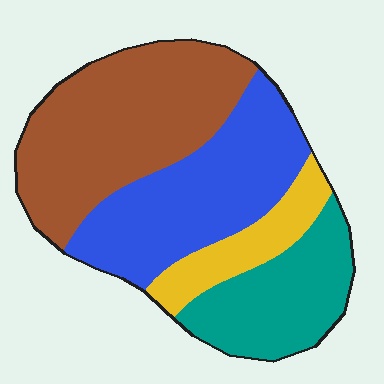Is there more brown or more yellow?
Brown.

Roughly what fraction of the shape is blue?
Blue takes up between a sixth and a third of the shape.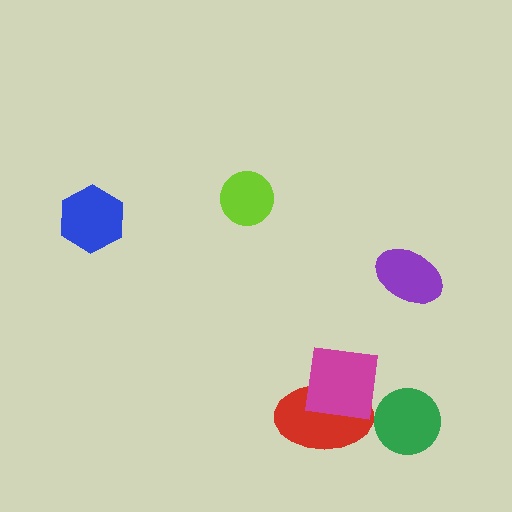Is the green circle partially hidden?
No, no other shape covers it.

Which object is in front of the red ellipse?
The magenta square is in front of the red ellipse.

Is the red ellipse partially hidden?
Yes, it is partially covered by another shape.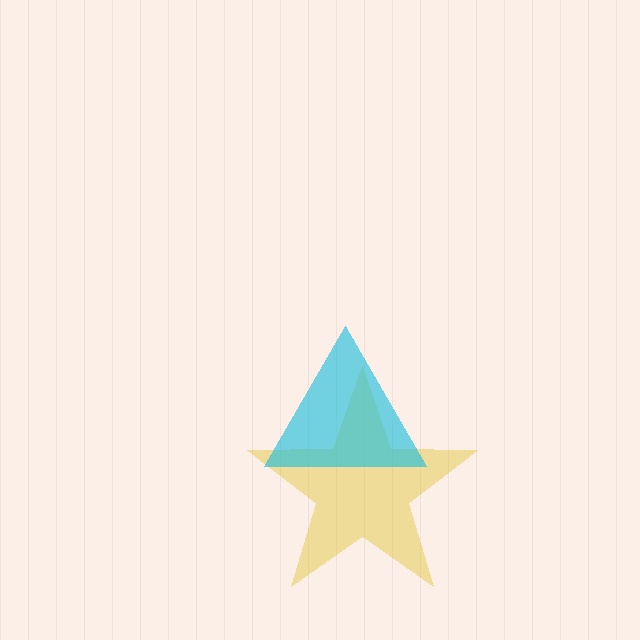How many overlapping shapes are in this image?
There are 2 overlapping shapes in the image.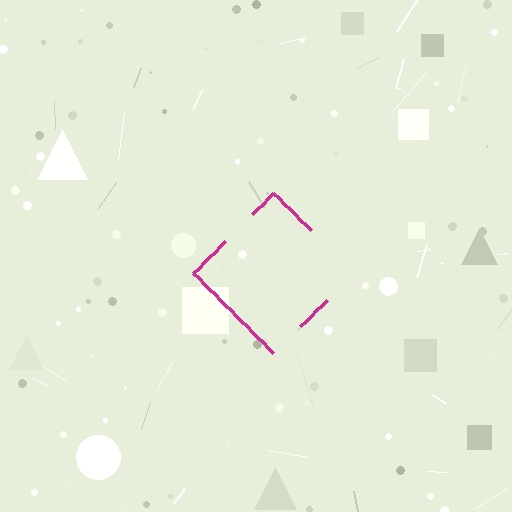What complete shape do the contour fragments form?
The contour fragments form a diamond.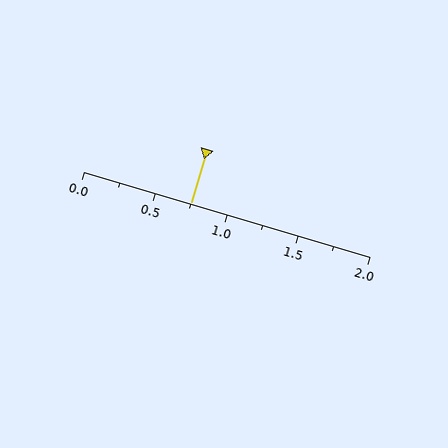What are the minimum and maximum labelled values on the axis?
The axis runs from 0.0 to 2.0.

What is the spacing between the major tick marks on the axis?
The major ticks are spaced 0.5 apart.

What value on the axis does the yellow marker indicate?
The marker indicates approximately 0.75.